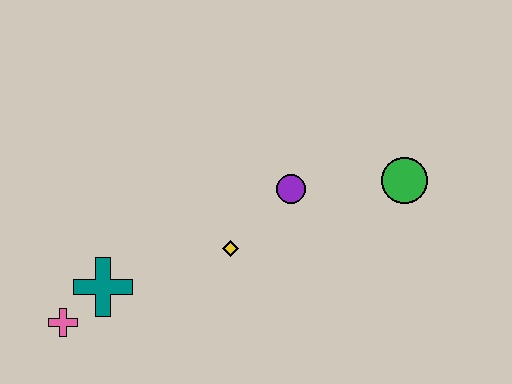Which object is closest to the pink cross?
The teal cross is closest to the pink cross.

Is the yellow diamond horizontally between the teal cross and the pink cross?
No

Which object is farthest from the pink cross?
The green circle is farthest from the pink cross.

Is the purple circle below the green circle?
Yes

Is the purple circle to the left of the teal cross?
No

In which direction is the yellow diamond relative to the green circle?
The yellow diamond is to the left of the green circle.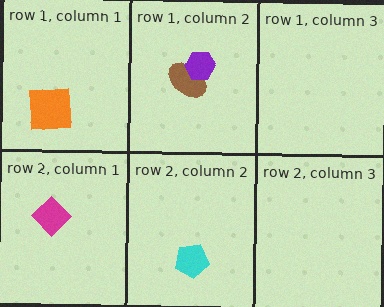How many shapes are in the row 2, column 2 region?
1.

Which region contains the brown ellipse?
The row 1, column 2 region.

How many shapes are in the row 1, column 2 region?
2.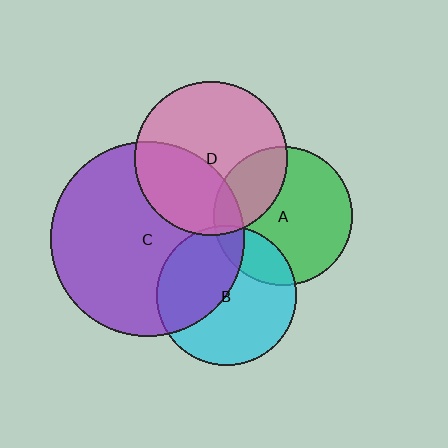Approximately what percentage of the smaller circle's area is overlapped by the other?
Approximately 45%.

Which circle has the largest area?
Circle C (purple).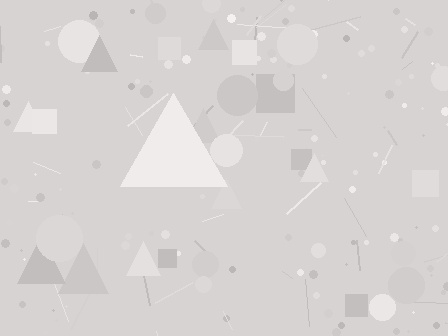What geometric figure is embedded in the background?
A triangle is embedded in the background.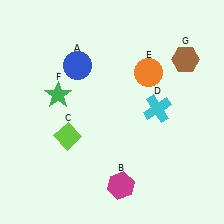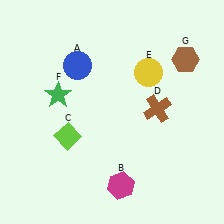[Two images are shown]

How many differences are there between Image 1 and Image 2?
There are 2 differences between the two images.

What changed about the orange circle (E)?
In Image 1, E is orange. In Image 2, it changed to yellow.